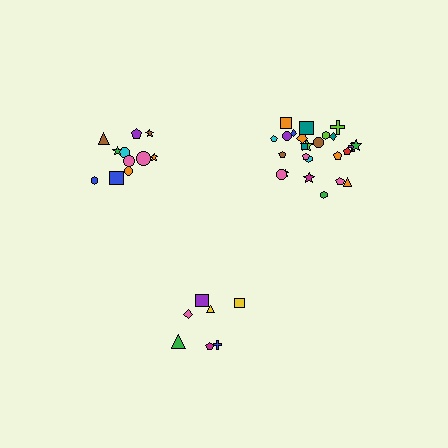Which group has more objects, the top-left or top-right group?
The top-right group.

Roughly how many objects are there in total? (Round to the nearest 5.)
Roughly 45 objects in total.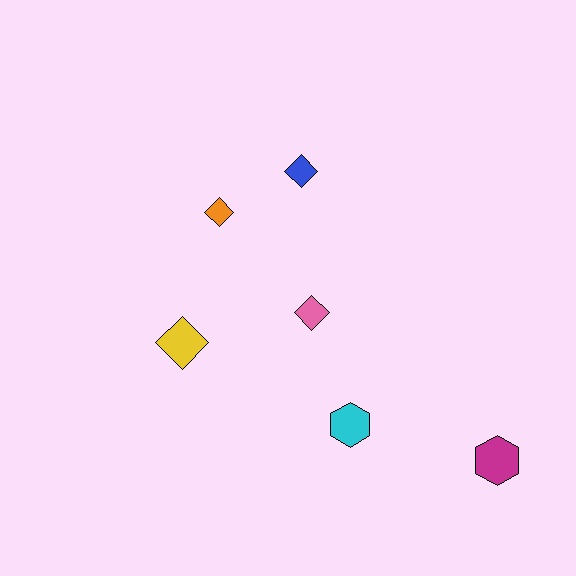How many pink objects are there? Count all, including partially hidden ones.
There is 1 pink object.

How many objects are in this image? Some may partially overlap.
There are 6 objects.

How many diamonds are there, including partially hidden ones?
There are 4 diamonds.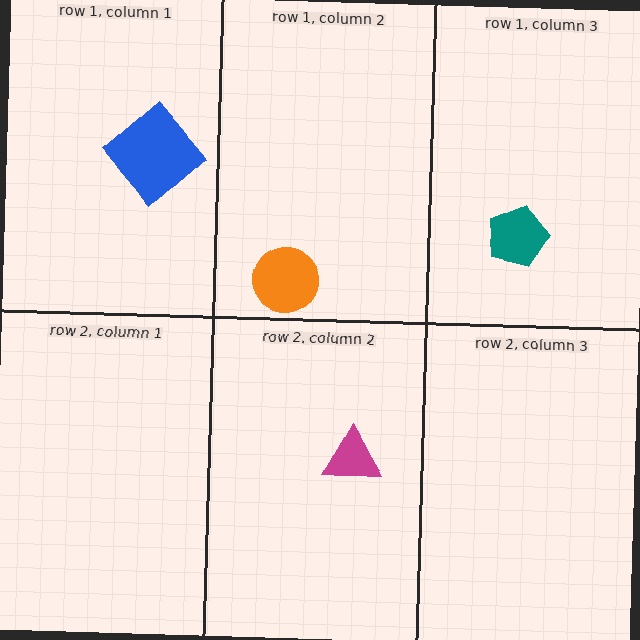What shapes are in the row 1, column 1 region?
The blue diamond.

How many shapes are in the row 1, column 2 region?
1.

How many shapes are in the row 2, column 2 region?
1.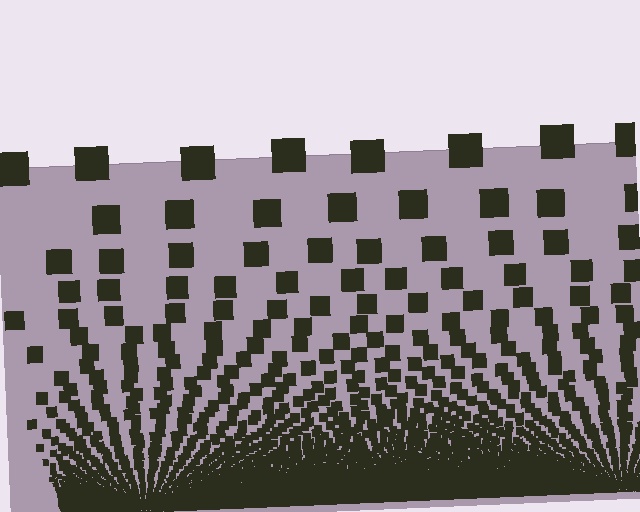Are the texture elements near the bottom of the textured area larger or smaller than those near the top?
Smaller. The gradient is inverted — elements near the bottom are smaller and denser.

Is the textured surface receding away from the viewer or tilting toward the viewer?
The surface appears to tilt toward the viewer. Texture elements get larger and sparser toward the top.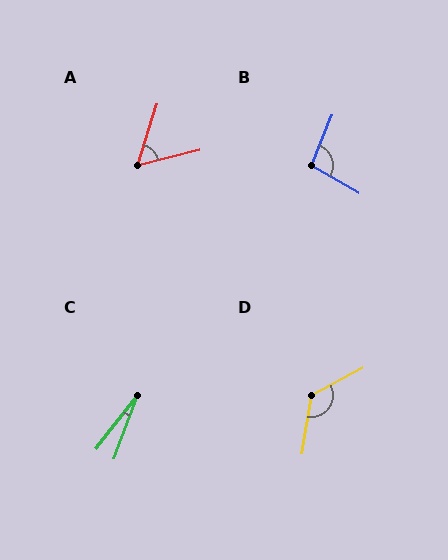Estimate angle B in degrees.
Approximately 98 degrees.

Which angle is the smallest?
C, at approximately 18 degrees.